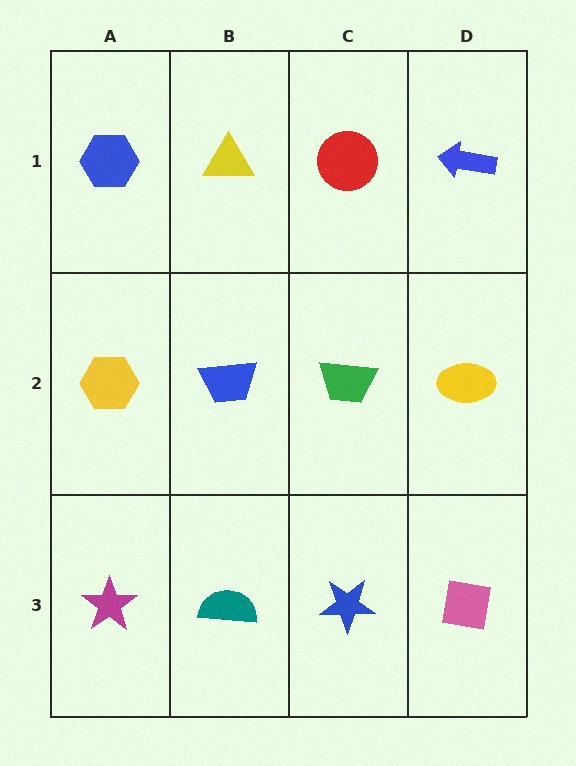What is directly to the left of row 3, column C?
A teal semicircle.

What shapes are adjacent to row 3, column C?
A green trapezoid (row 2, column C), a teal semicircle (row 3, column B), a pink square (row 3, column D).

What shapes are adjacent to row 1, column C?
A green trapezoid (row 2, column C), a yellow triangle (row 1, column B), a blue arrow (row 1, column D).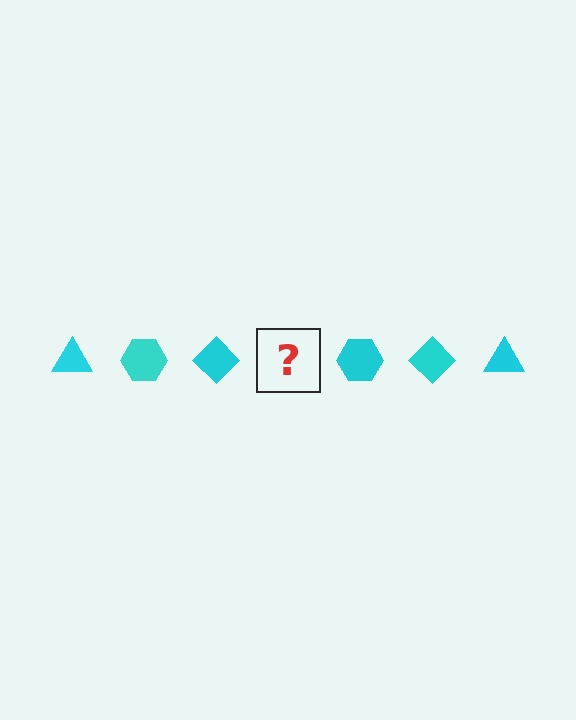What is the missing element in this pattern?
The missing element is a cyan triangle.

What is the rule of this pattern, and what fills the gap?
The rule is that the pattern cycles through triangle, hexagon, diamond shapes in cyan. The gap should be filled with a cyan triangle.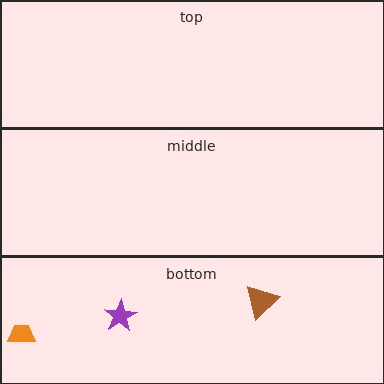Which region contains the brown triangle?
The bottom region.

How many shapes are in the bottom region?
3.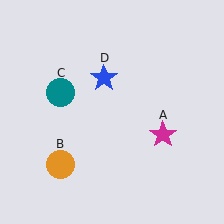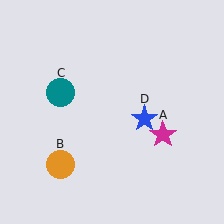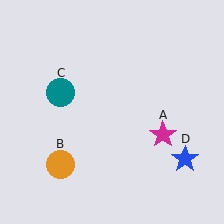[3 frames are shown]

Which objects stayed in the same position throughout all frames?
Magenta star (object A) and orange circle (object B) and teal circle (object C) remained stationary.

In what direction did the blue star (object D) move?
The blue star (object D) moved down and to the right.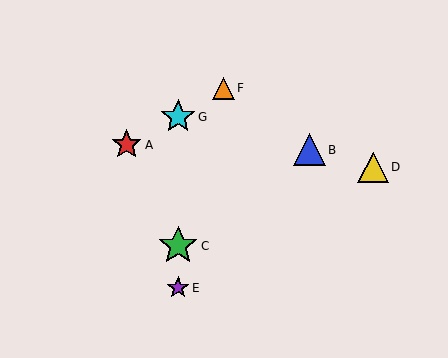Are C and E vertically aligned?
Yes, both are at x≈178.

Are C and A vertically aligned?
No, C is at x≈178 and A is at x≈127.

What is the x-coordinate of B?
Object B is at x≈309.